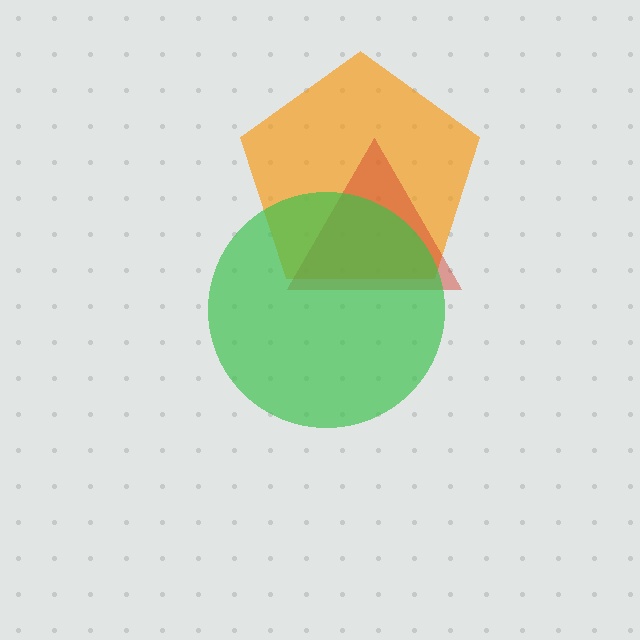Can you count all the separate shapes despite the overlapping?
Yes, there are 3 separate shapes.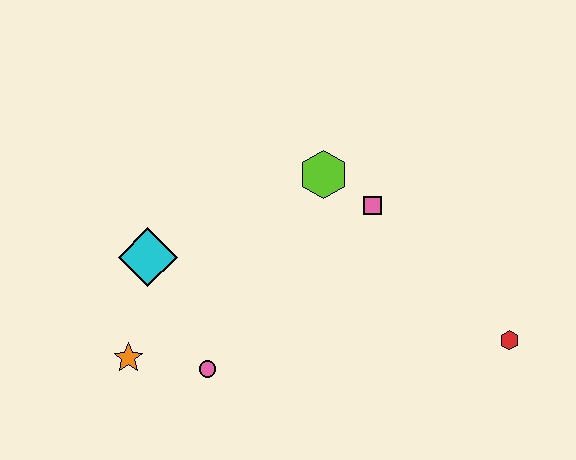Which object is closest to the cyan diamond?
The orange star is closest to the cyan diamond.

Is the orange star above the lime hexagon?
No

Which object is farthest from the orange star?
The red hexagon is farthest from the orange star.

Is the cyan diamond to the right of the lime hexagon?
No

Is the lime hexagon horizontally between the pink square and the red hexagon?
No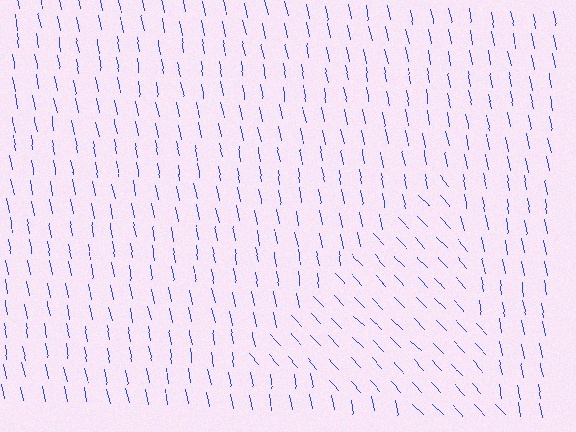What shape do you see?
I see a triangle.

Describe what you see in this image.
The image is filled with small blue line segments. A triangle region in the image has lines oriented differently from the surrounding lines, creating a visible texture boundary.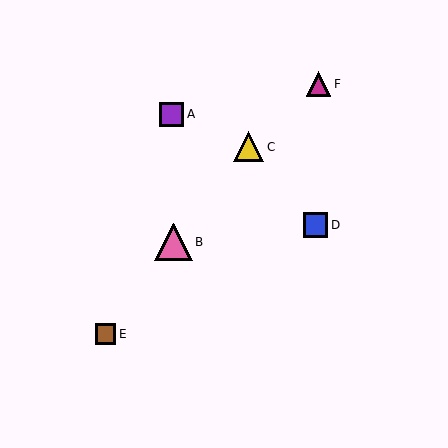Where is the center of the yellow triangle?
The center of the yellow triangle is at (249, 147).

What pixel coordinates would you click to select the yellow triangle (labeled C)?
Click at (249, 147) to select the yellow triangle C.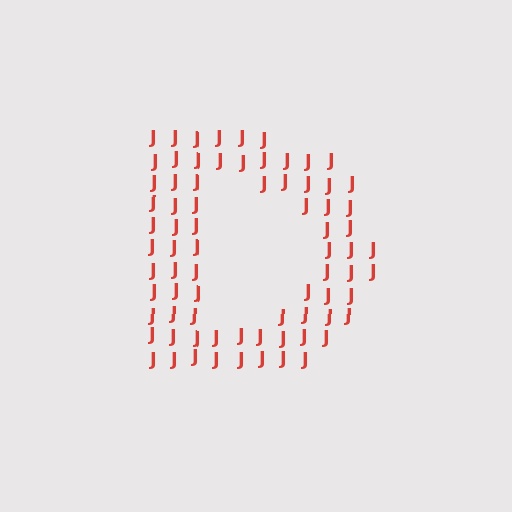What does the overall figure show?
The overall figure shows the letter D.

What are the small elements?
The small elements are letter J's.